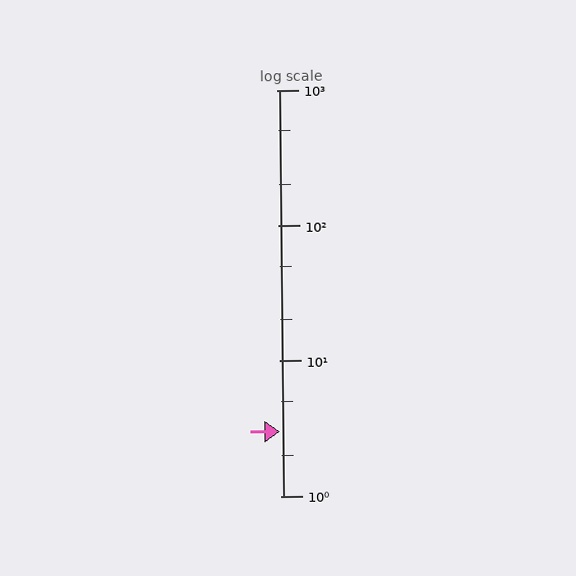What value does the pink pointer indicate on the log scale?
The pointer indicates approximately 3.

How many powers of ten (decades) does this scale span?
The scale spans 3 decades, from 1 to 1000.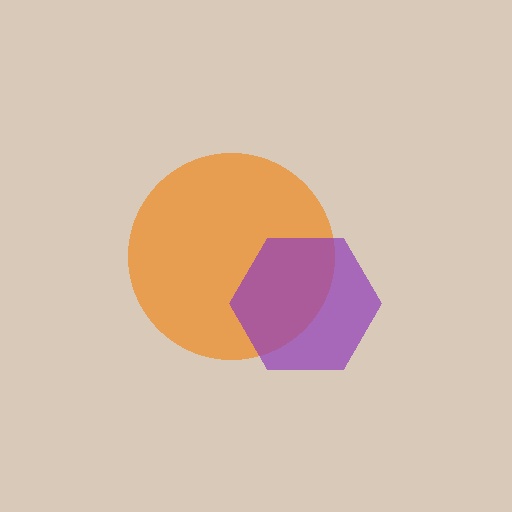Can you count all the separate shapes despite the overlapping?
Yes, there are 2 separate shapes.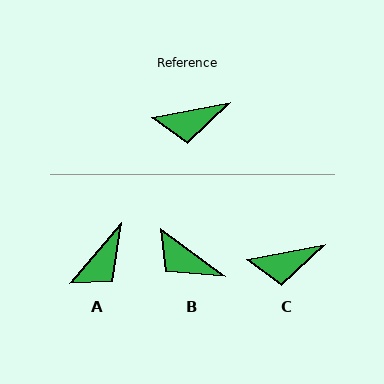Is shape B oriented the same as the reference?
No, it is off by about 48 degrees.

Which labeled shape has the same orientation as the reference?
C.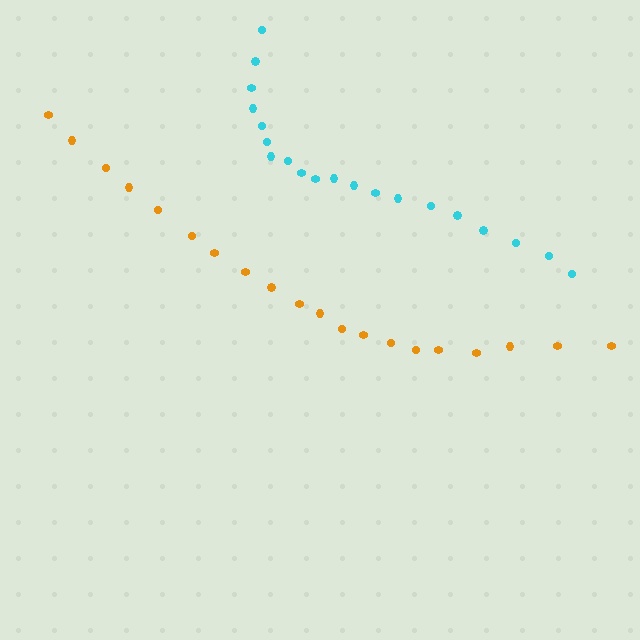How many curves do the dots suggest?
There are 2 distinct paths.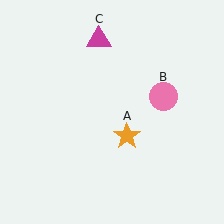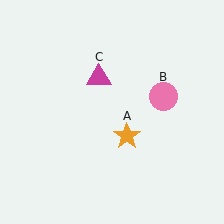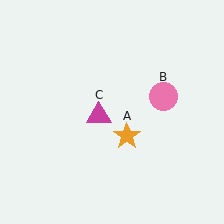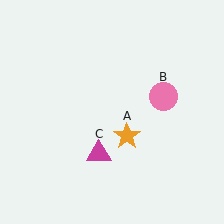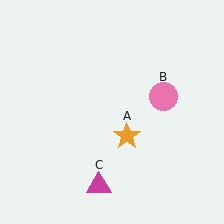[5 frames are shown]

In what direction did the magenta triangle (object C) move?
The magenta triangle (object C) moved down.